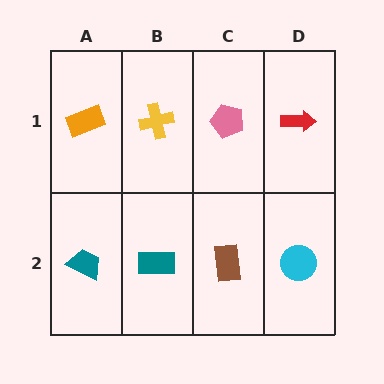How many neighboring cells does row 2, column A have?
2.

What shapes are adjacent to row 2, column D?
A red arrow (row 1, column D), a brown rectangle (row 2, column C).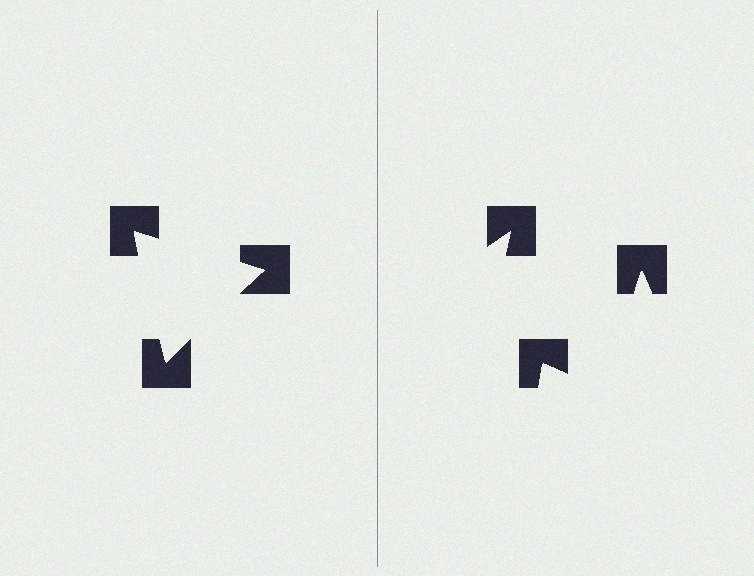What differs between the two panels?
The notched squares are positioned identically on both sides; only the wedge orientations differ. On the left they align to a triangle; on the right they are misaligned.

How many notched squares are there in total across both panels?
6 — 3 on each side.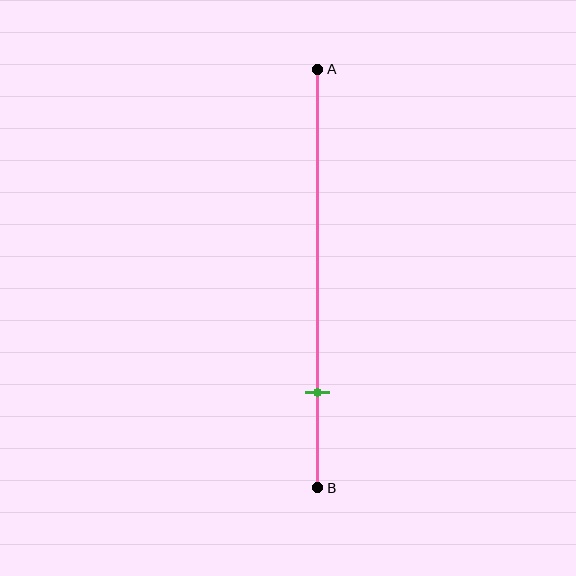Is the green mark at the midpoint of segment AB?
No, the mark is at about 75% from A, not at the 50% midpoint.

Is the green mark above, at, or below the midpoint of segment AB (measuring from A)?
The green mark is below the midpoint of segment AB.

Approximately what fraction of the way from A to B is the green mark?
The green mark is approximately 75% of the way from A to B.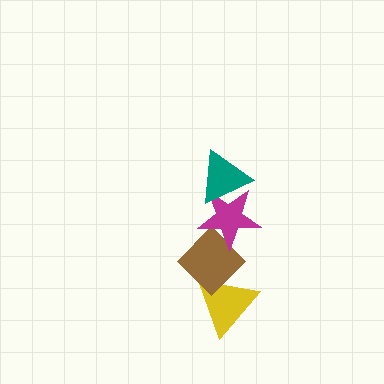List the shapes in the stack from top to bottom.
From top to bottom: the teal triangle, the magenta star, the brown diamond, the yellow triangle.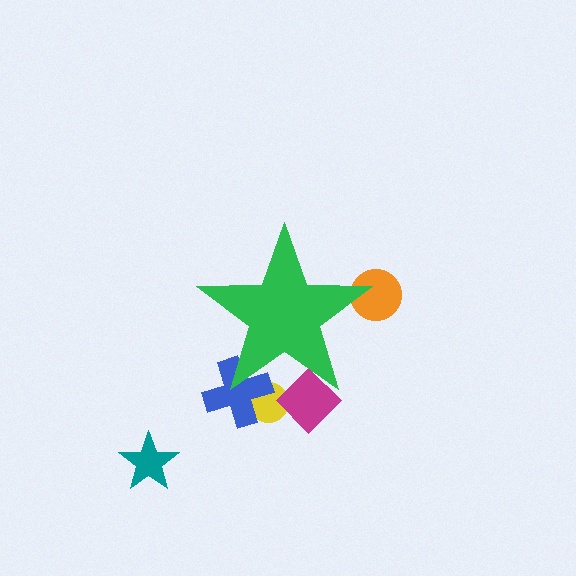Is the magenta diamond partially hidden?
Yes, the magenta diamond is partially hidden behind the green star.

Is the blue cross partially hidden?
Yes, the blue cross is partially hidden behind the green star.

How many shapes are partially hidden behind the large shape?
4 shapes are partially hidden.